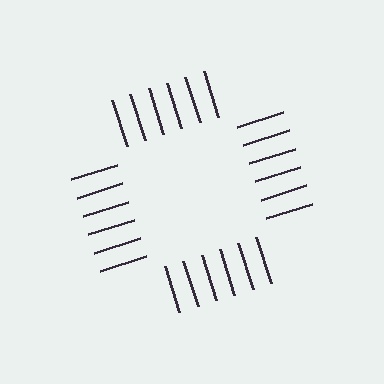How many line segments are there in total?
24 — 6 along each of the 4 edges.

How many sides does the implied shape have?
4 sides — the line-ends trace a square.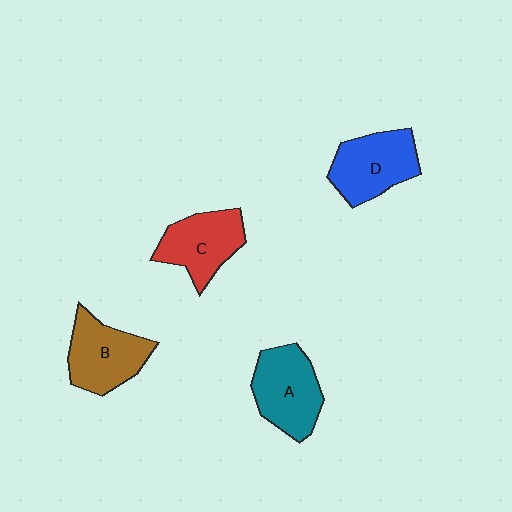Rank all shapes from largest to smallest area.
From largest to smallest: A (teal), D (blue), B (brown), C (red).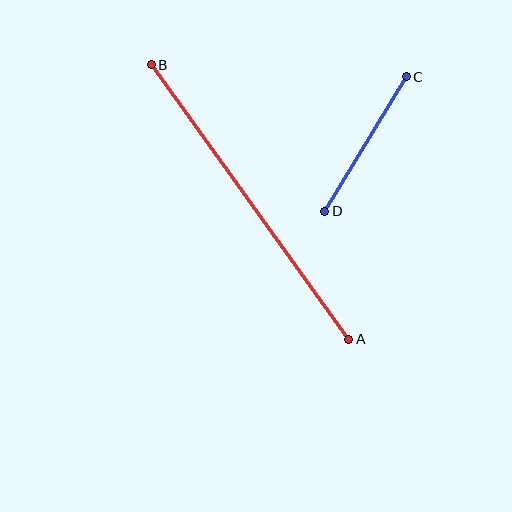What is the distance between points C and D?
The distance is approximately 157 pixels.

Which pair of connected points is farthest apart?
Points A and B are farthest apart.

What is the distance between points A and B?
The distance is approximately 338 pixels.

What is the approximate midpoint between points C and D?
The midpoint is at approximately (365, 144) pixels.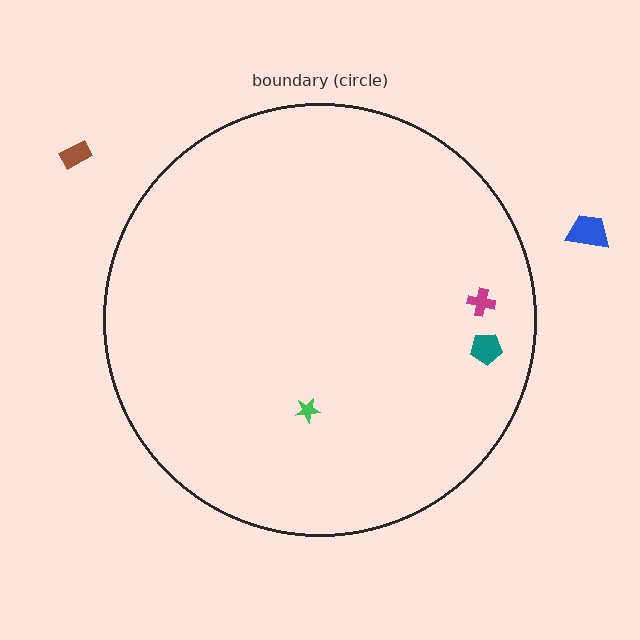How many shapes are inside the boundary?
3 inside, 2 outside.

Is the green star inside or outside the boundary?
Inside.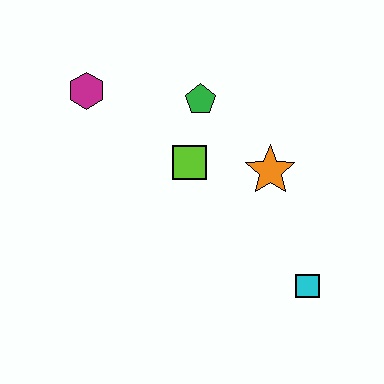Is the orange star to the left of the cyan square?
Yes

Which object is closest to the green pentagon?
The lime square is closest to the green pentagon.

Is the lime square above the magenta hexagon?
No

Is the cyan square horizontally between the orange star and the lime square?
No